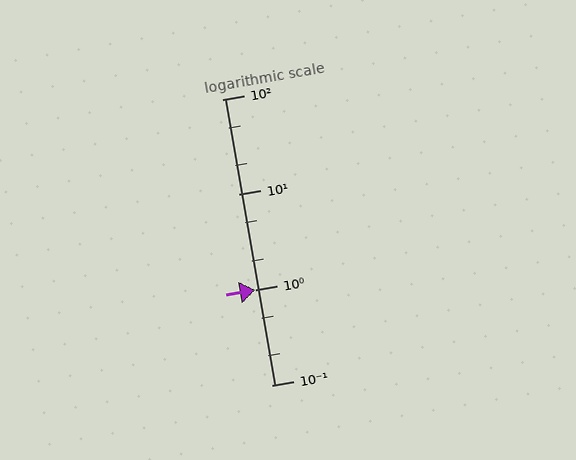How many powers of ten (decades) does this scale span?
The scale spans 3 decades, from 0.1 to 100.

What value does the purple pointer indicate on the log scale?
The pointer indicates approximately 1.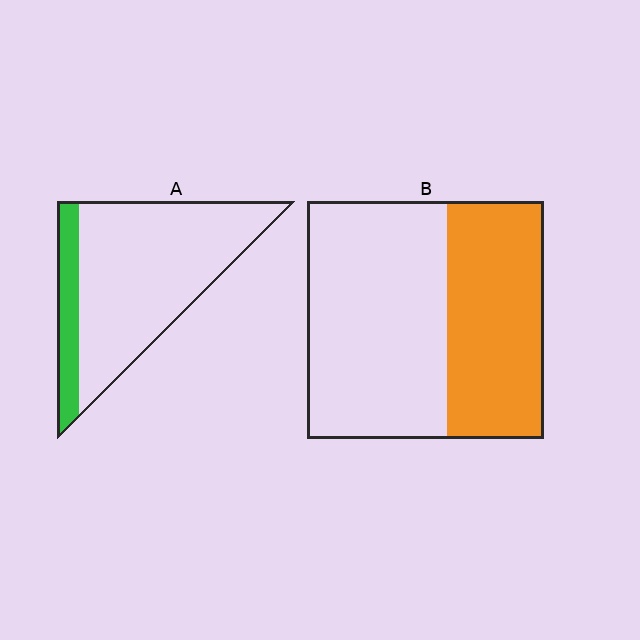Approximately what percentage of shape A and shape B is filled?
A is approximately 20% and B is approximately 40%.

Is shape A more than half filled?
No.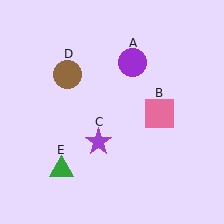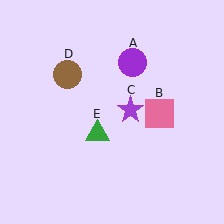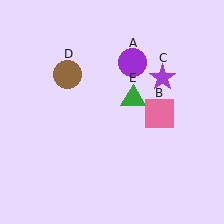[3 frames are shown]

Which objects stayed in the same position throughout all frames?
Purple circle (object A) and pink square (object B) and brown circle (object D) remained stationary.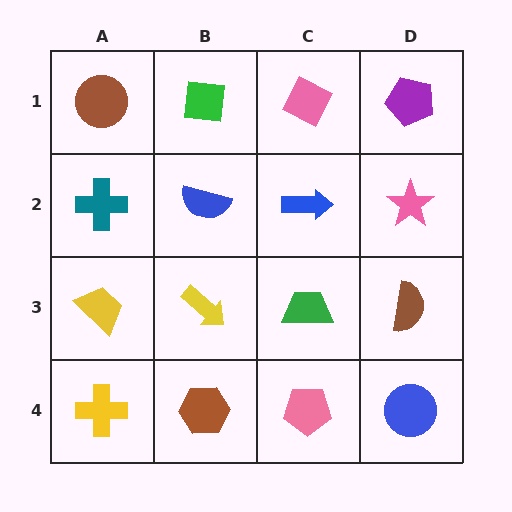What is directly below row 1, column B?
A blue semicircle.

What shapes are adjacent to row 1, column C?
A blue arrow (row 2, column C), a green square (row 1, column B), a purple pentagon (row 1, column D).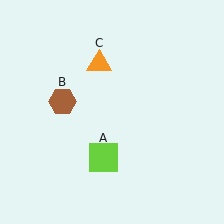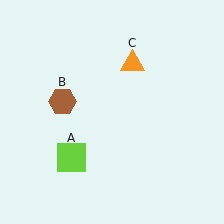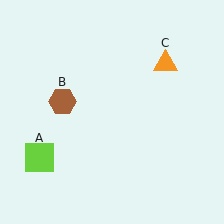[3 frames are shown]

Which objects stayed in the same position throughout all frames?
Brown hexagon (object B) remained stationary.